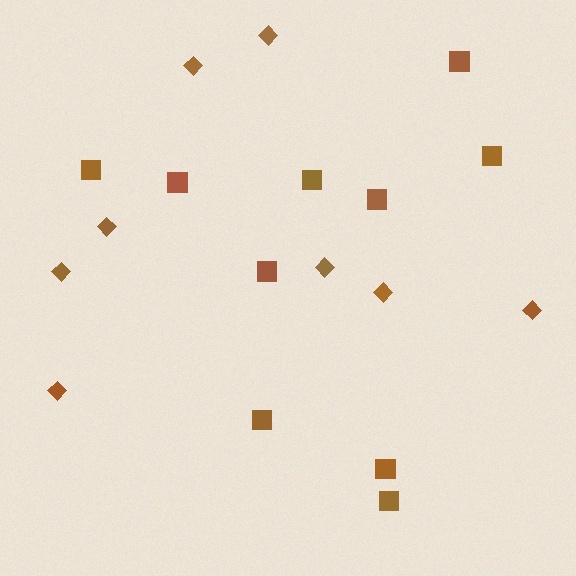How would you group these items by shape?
There are 2 groups: one group of diamonds (8) and one group of squares (10).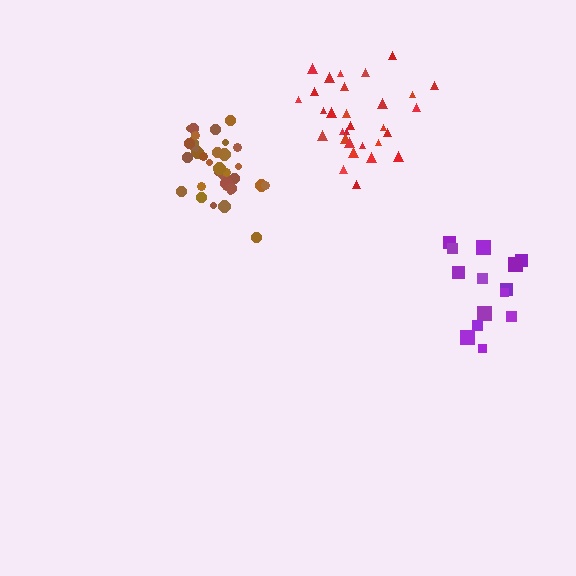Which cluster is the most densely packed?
Brown.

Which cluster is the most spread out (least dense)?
Purple.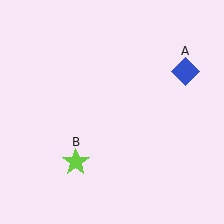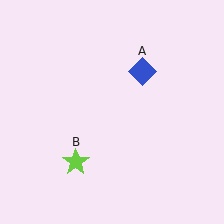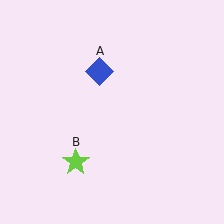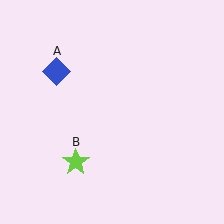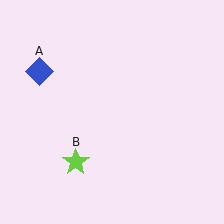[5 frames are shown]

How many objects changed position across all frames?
1 object changed position: blue diamond (object A).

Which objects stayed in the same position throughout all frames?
Lime star (object B) remained stationary.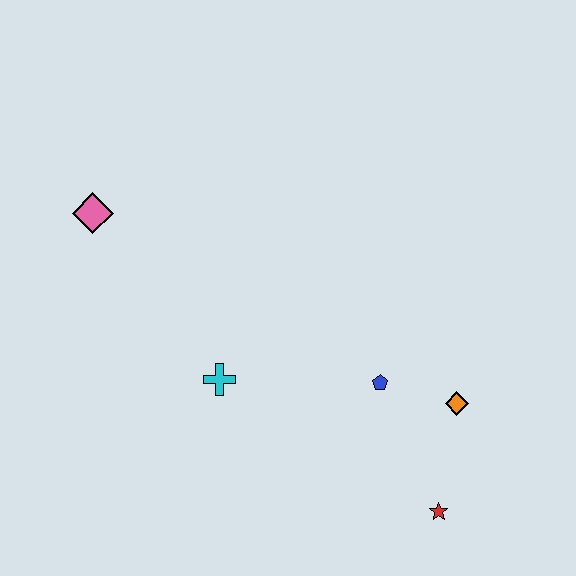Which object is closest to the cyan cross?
The blue pentagon is closest to the cyan cross.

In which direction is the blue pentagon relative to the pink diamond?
The blue pentagon is to the right of the pink diamond.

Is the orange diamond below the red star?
No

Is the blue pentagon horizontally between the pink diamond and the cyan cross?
No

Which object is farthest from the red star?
The pink diamond is farthest from the red star.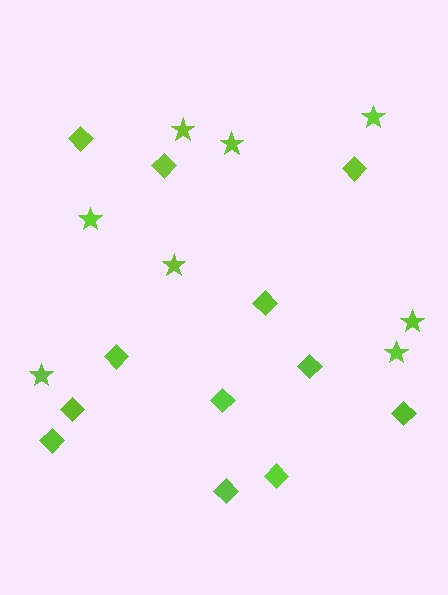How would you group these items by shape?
There are 2 groups: one group of stars (8) and one group of diamonds (12).